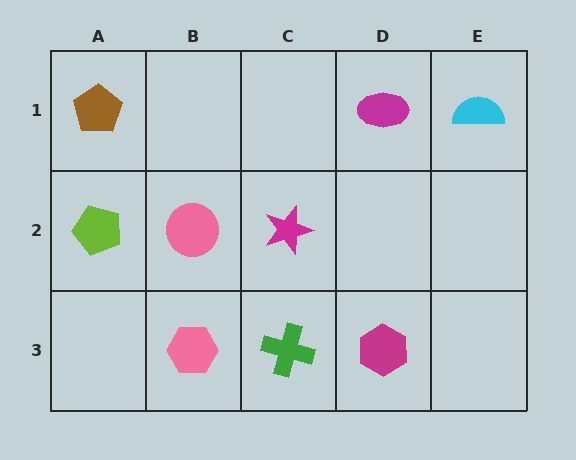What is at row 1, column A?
A brown pentagon.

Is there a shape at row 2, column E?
No, that cell is empty.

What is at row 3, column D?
A magenta hexagon.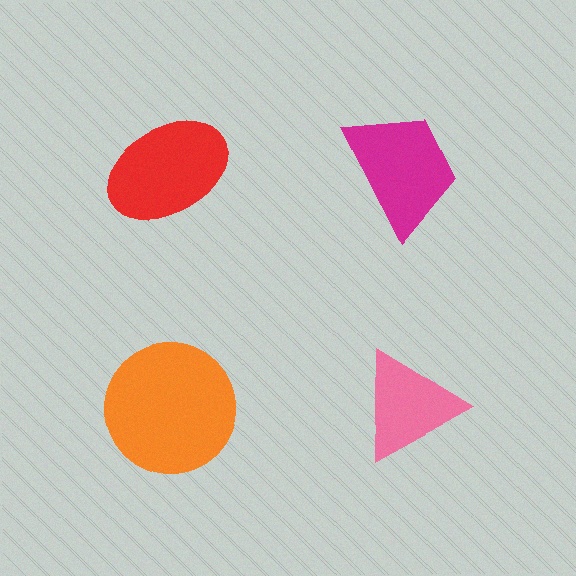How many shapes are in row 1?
2 shapes.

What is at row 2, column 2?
A pink triangle.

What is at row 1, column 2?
A magenta trapezoid.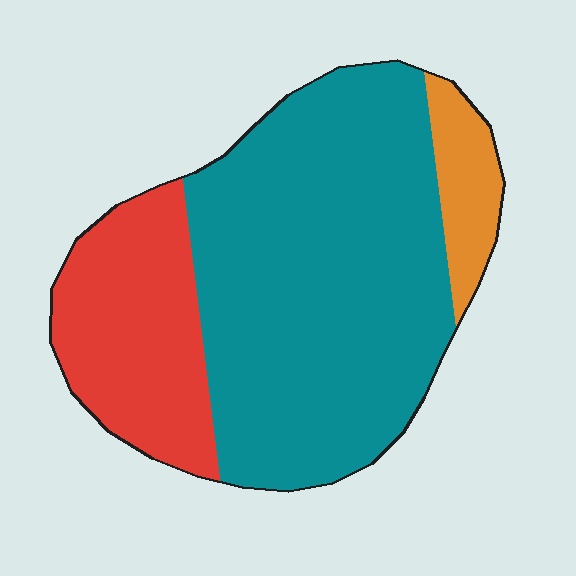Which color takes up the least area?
Orange, at roughly 10%.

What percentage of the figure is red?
Red covers 25% of the figure.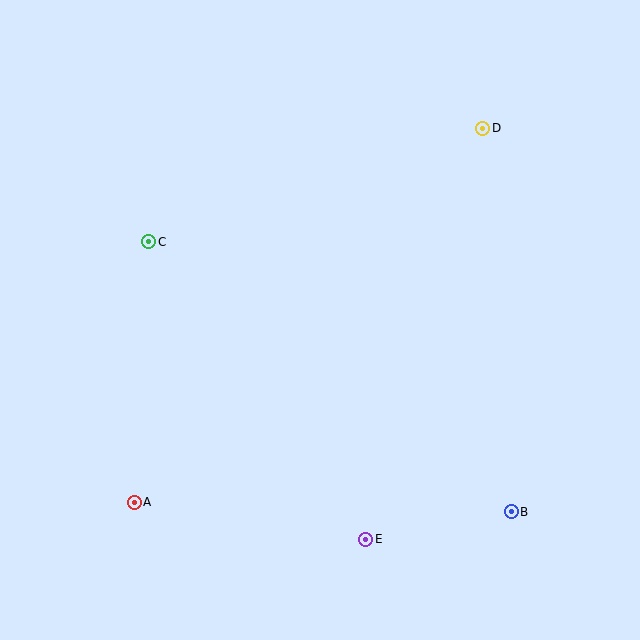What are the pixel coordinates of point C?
Point C is at (149, 242).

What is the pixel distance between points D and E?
The distance between D and E is 427 pixels.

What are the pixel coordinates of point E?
Point E is at (366, 539).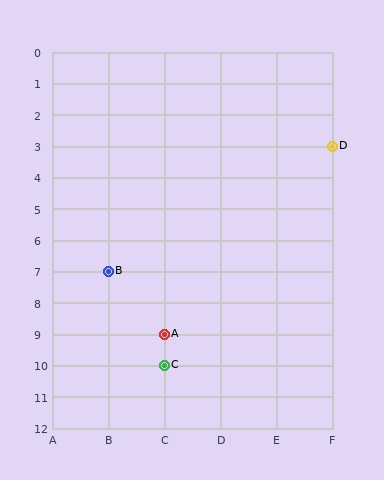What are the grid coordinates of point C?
Point C is at grid coordinates (C, 10).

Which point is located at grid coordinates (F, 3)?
Point D is at (F, 3).